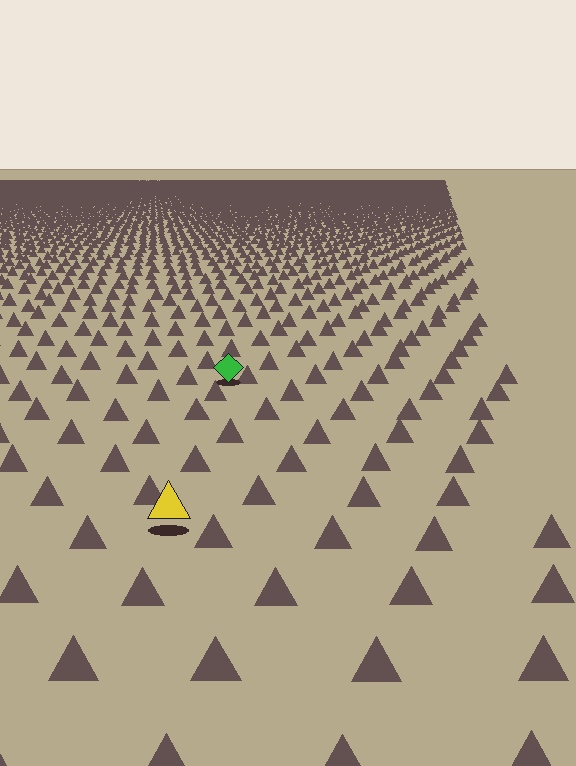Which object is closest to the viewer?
The yellow triangle is closest. The texture marks near it are larger and more spread out.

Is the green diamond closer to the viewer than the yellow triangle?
No. The yellow triangle is closer — you can tell from the texture gradient: the ground texture is coarser near it.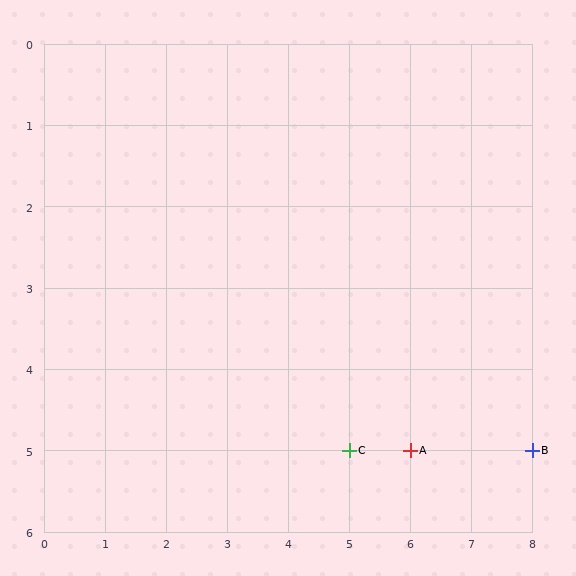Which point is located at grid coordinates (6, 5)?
Point A is at (6, 5).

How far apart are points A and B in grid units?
Points A and B are 2 columns apart.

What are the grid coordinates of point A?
Point A is at grid coordinates (6, 5).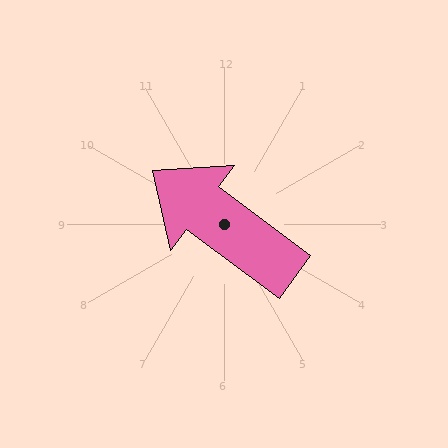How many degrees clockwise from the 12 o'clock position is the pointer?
Approximately 307 degrees.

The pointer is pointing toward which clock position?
Roughly 10 o'clock.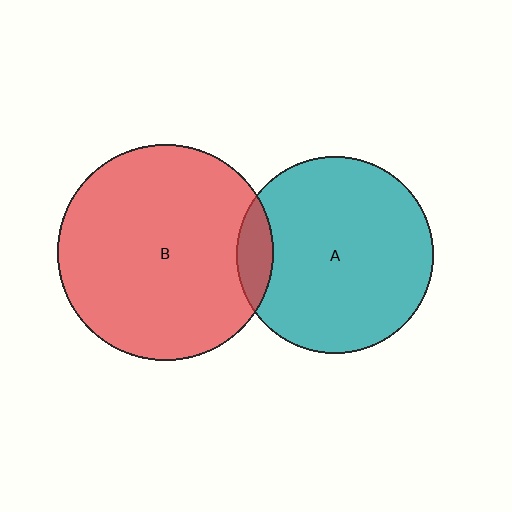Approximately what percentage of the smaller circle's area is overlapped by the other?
Approximately 10%.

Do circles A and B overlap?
Yes.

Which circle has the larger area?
Circle B (red).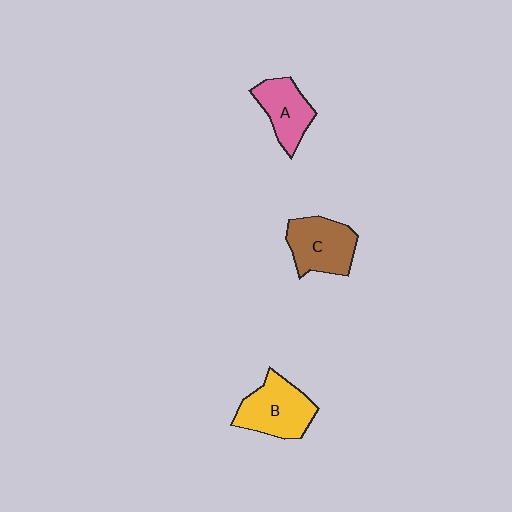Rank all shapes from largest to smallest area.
From largest to smallest: B (yellow), C (brown), A (pink).